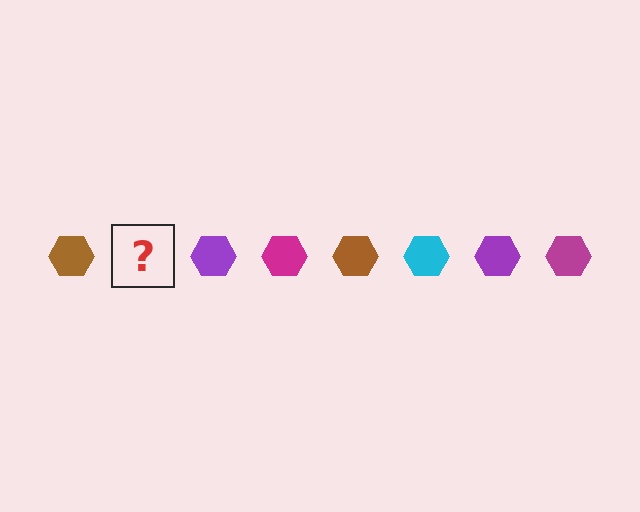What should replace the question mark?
The question mark should be replaced with a cyan hexagon.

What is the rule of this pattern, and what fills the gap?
The rule is that the pattern cycles through brown, cyan, purple, magenta hexagons. The gap should be filled with a cyan hexagon.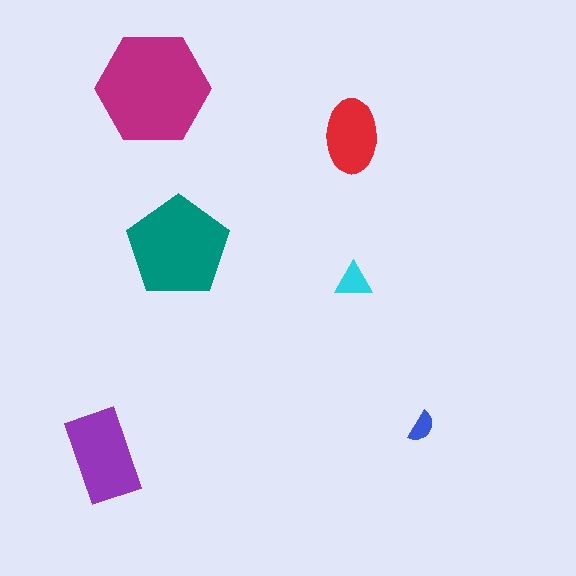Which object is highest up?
The magenta hexagon is topmost.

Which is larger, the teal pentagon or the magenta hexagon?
The magenta hexagon.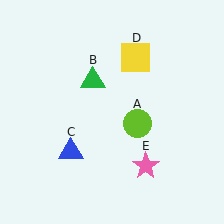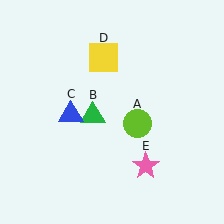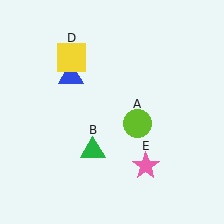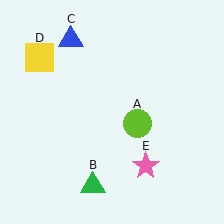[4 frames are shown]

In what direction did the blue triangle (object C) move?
The blue triangle (object C) moved up.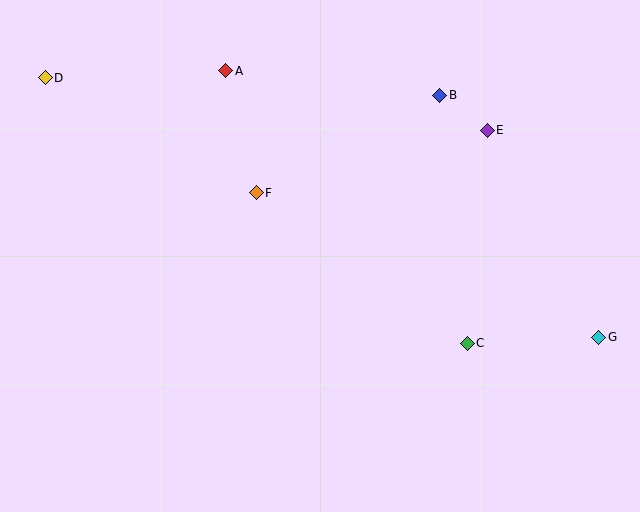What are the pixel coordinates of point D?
Point D is at (45, 78).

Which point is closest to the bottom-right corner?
Point G is closest to the bottom-right corner.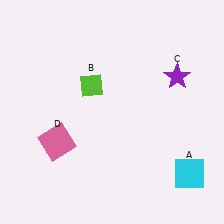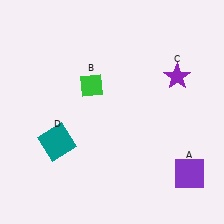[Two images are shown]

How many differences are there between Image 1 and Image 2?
There are 3 differences between the two images.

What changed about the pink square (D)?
In Image 1, D is pink. In Image 2, it changed to teal.